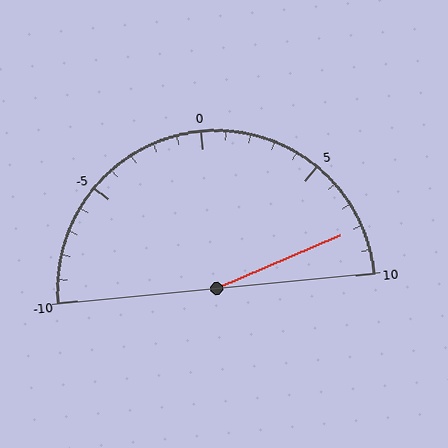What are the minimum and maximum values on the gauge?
The gauge ranges from -10 to 10.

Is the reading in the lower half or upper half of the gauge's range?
The reading is in the upper half of the range (-10 to 10).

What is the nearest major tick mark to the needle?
The nearest major tick mark is 10.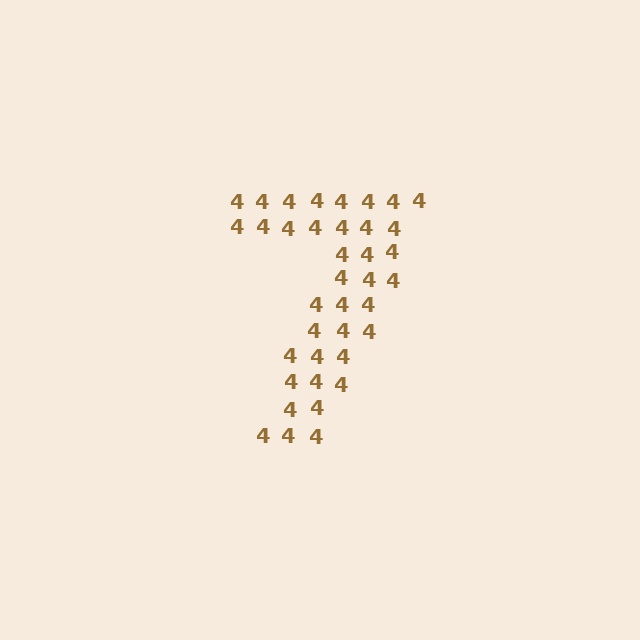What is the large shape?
The large shape is the digit 7.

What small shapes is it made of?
It is made of small digit 4's.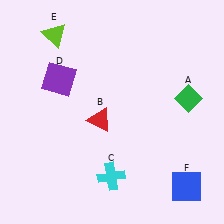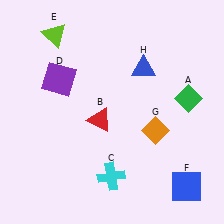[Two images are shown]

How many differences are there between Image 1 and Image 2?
There are 2 differences between the two images.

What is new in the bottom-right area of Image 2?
An orange diamond (G) was added in the bottom-right area of Image 2.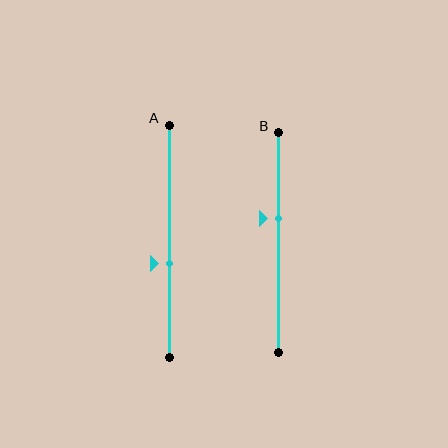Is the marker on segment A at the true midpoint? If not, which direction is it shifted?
No, the marker on segment A is shifted downward by about 9% of the segment length.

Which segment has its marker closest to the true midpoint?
Segment A has its marker closest to the true midpoint.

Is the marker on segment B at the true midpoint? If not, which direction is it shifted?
No, the marker on segment B is shifted upward by about 11% of the segment length.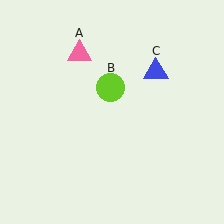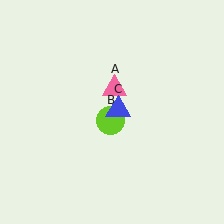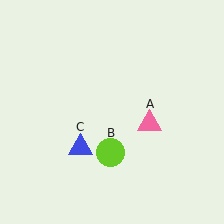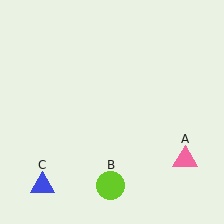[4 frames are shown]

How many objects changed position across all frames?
3 objects changed position: pink triangle (object A), lime circle (object B), blue triangle (object C).